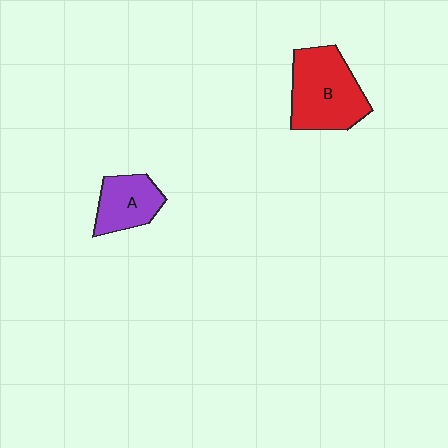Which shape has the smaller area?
Shape A (purple).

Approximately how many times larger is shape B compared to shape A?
Approximately 1.7 times.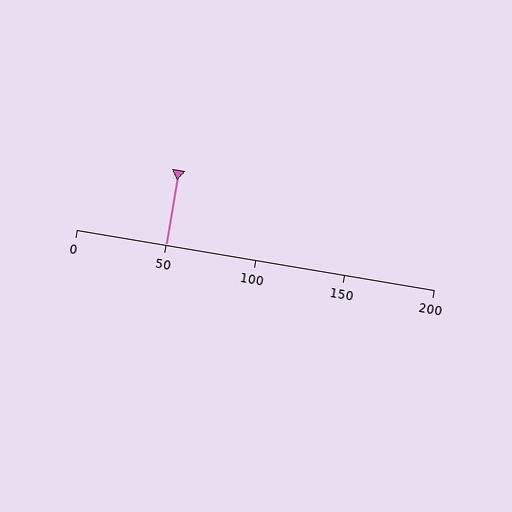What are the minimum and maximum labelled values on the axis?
The axis runs from 0 to 200.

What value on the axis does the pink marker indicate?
The marker indicates approximately 50.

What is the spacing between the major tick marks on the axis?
The major ticks are spaced 50 apart.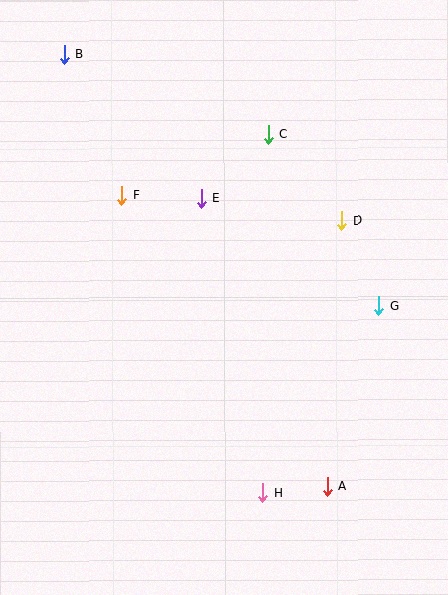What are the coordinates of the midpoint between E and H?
The midpoint between E and H is at (232, 345).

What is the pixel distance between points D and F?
The distance between D and F is 221 pixels.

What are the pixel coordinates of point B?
Point B is at (64, 54).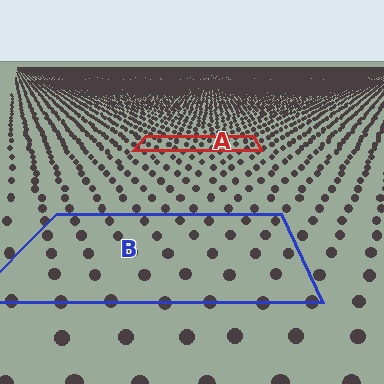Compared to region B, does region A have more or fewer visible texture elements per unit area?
Region A has more texture elements per unit area — they are packed more densely because it is farther away.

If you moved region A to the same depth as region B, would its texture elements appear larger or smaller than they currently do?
They would appear larger. At a closer depth, the same texture elements are projected at a bigger on-screen size.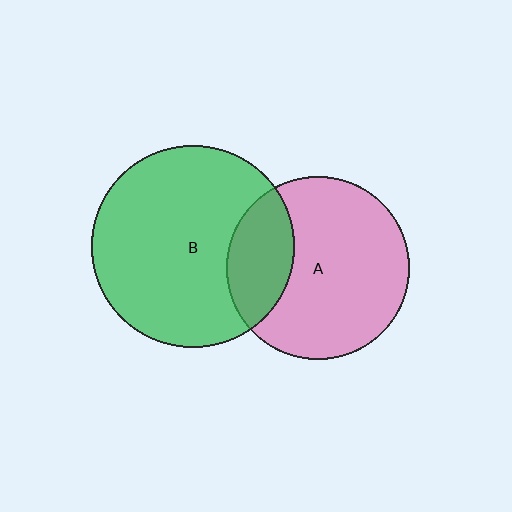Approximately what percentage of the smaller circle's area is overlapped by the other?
Approximately 25%.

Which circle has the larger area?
Circle B (green).